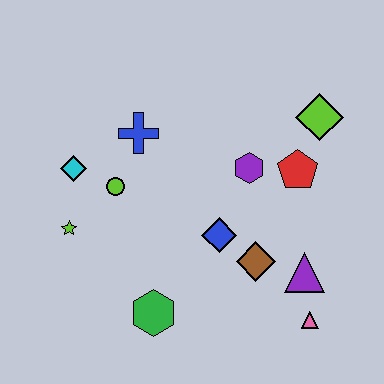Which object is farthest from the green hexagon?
The lime diamond is farthest from the green hexagon.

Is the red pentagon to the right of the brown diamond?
Yes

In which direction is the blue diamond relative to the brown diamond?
The blue diamond is to the left of the brown diamond.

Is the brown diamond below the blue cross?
Yes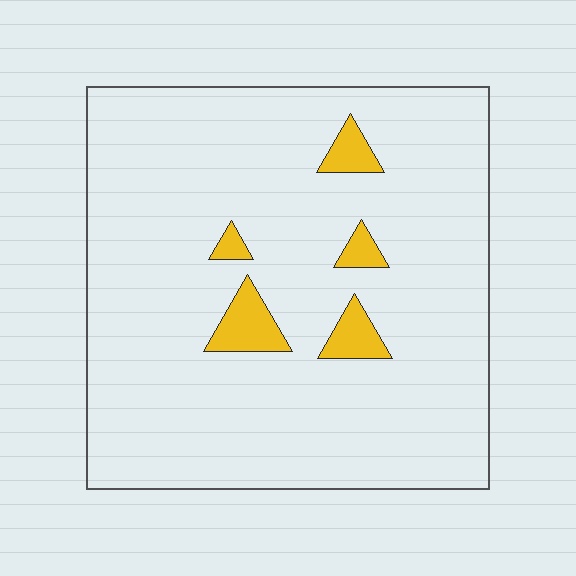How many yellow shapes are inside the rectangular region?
5.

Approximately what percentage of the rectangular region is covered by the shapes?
Approximately 5%.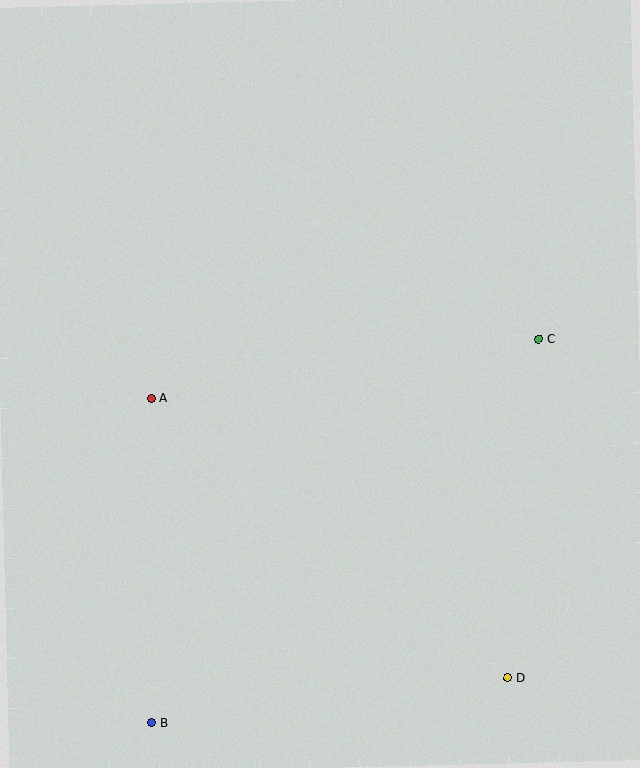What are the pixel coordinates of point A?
Point A is at (152, 398).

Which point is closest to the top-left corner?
Point A is closest to the top-left corner.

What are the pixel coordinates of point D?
Point D is at (508, 678).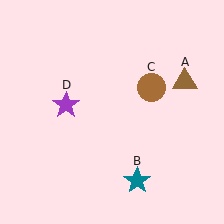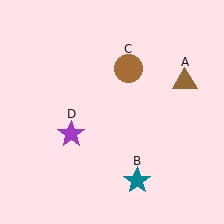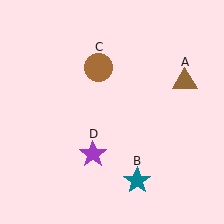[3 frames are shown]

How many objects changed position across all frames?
2 objects changed position: brown circle (object C), purple star (object D).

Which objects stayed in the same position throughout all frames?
Brown triangle (object A) and teal star (object B) remained stationary.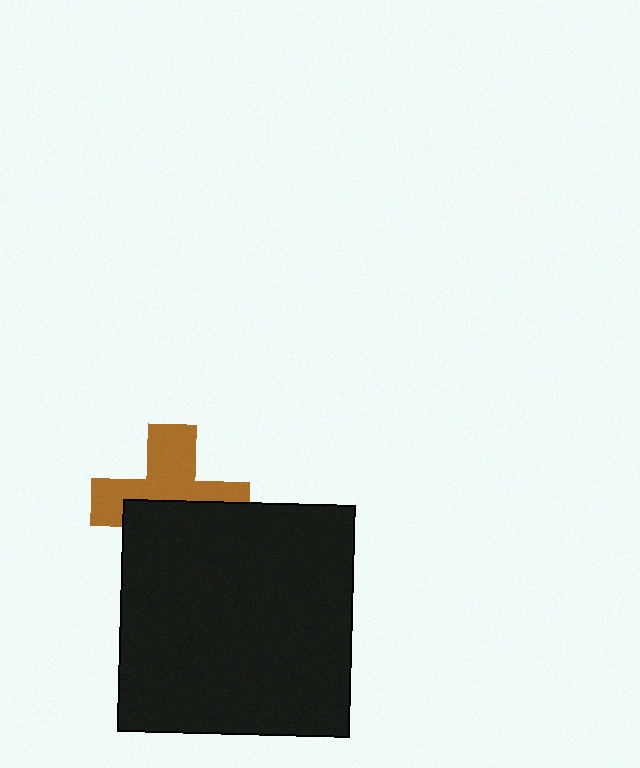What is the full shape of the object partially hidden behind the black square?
The partially hidden object is a brown cross.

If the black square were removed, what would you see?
You would see the complete brown cross.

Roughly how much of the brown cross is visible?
About half of it is visible (roughly 52%).